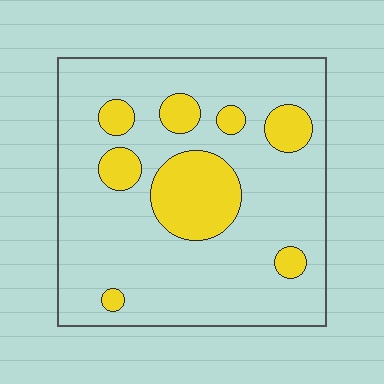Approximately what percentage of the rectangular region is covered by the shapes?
Approximately 20%.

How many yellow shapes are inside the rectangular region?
8.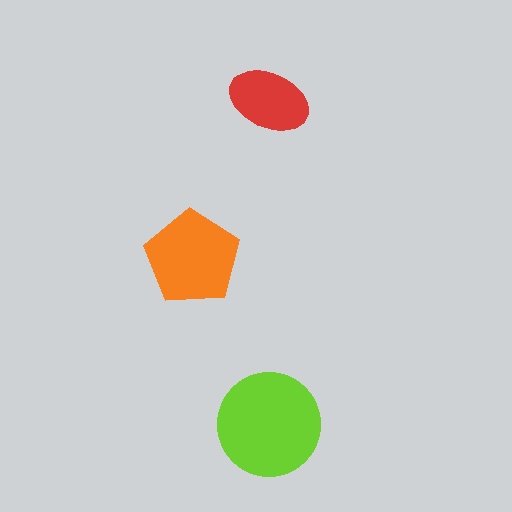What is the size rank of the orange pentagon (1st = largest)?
2nd.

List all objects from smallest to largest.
The red ellipse, the orange pentagon, the lime circle.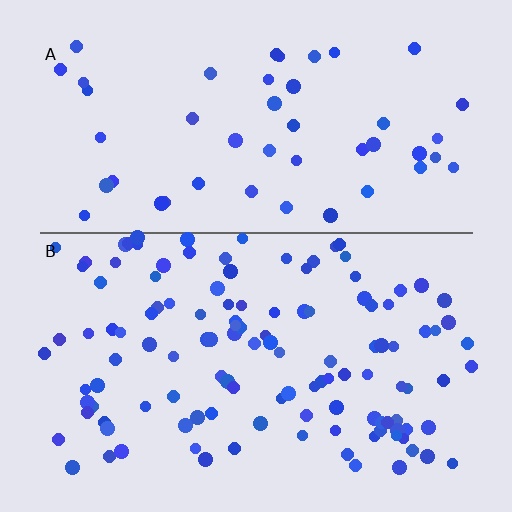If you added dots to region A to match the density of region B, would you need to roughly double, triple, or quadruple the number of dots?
Approximately triple.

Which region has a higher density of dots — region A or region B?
B (the bottom).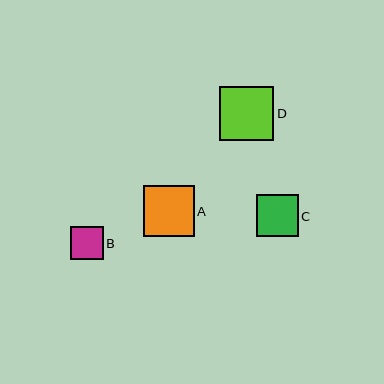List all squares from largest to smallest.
From largest to smallest: D, A, C, B.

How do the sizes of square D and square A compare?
Square D and square A are approximately the same size.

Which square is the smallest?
Square B is the smallest with a size of approximately 32 pixels.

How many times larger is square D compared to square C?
Square D is approximately 1.3 times the size of square C.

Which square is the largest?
Square D is the largest with a size of approximately 54 pixels.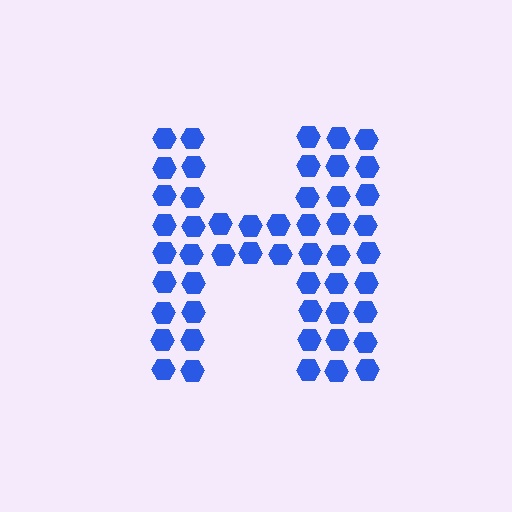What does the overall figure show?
The overall figure shows the letter H.